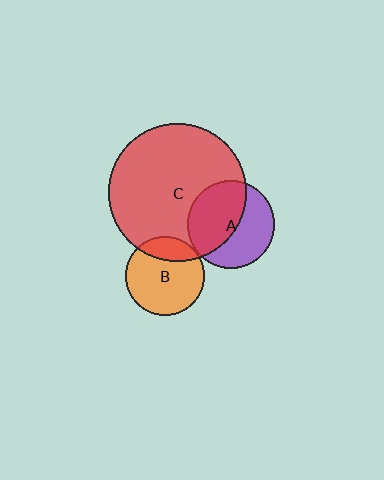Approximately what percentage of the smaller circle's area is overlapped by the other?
Approximately 20%.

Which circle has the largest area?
Circle C (red).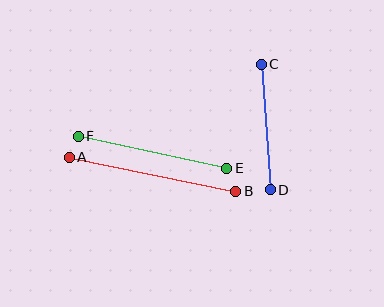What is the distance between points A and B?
The distance is approximately 170 pixels.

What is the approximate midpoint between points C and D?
The midpoint is at approximately (266, 127) pixels.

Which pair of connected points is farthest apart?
Points A and B are farthest apart.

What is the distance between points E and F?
The distance is approximately 152 pixels.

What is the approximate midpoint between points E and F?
The midpoint is at approximately (152, 152) pixels.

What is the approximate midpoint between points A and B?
The midpoint is at approximately (153, 174) pixels.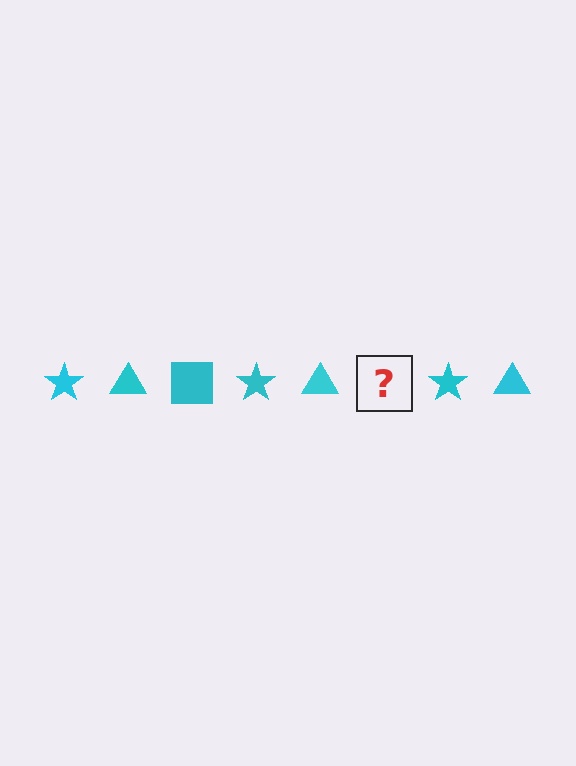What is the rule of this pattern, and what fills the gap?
The rule is that the pattern cycles through star, triangle, square shapes in cyan. The gap should be filled with a cyan square.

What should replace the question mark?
The question mark should be replaced with a cyan square.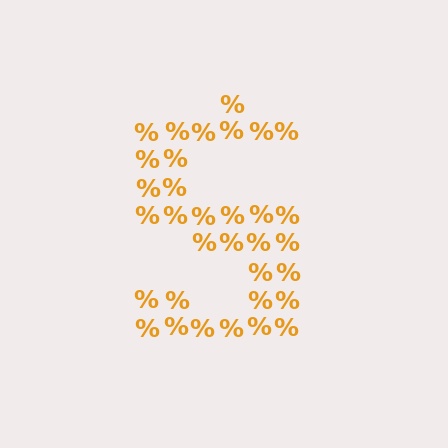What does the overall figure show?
The overall figure shows the letter S.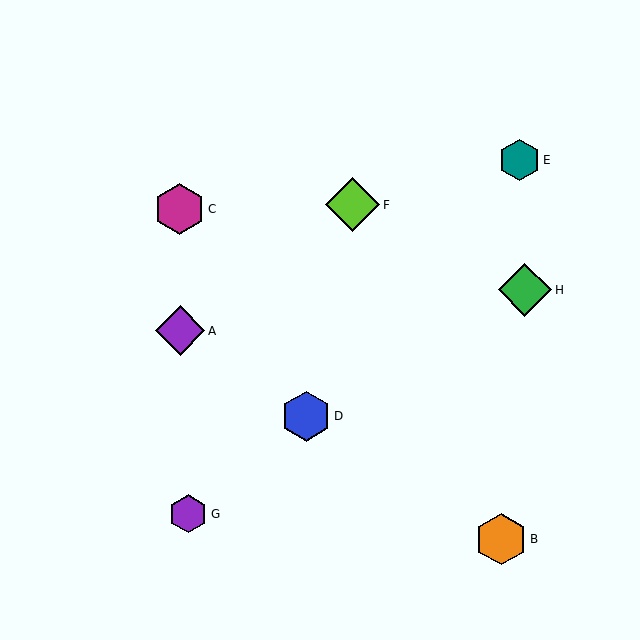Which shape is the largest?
The lime diamond (labeled F) is the largest.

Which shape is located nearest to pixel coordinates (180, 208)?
The magenta hexagon (labeled C) at (180, 209) is nearest to that location.